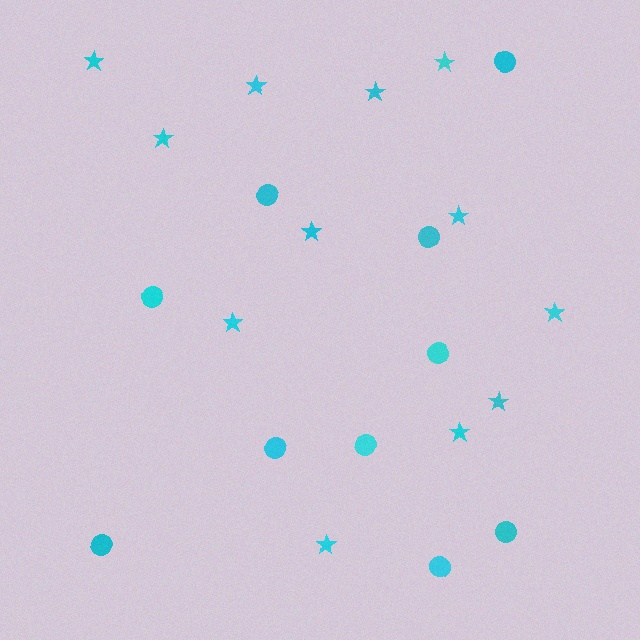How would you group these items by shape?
There are 2 groups: one group of circles (10) and one group of stars (12).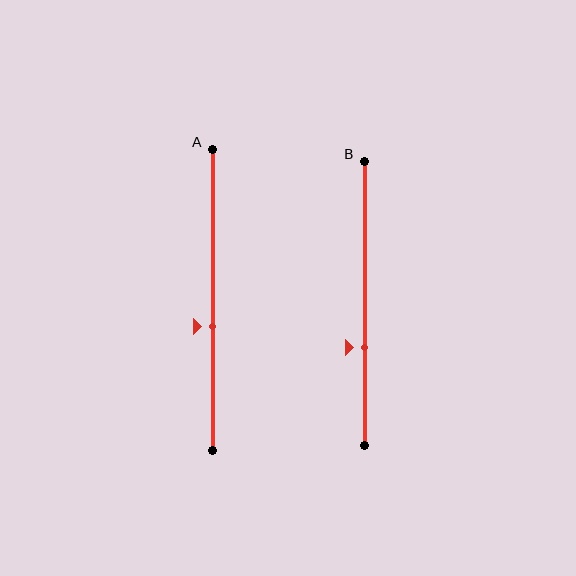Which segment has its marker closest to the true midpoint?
Segment A has its marker closest to the true midpoint.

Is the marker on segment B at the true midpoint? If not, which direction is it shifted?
No, the marker on segment B is shifted downward by about 16% of the segment length.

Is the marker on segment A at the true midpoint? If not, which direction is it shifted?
No, the marker on segment A is shifted downward by about 9% of the segment length.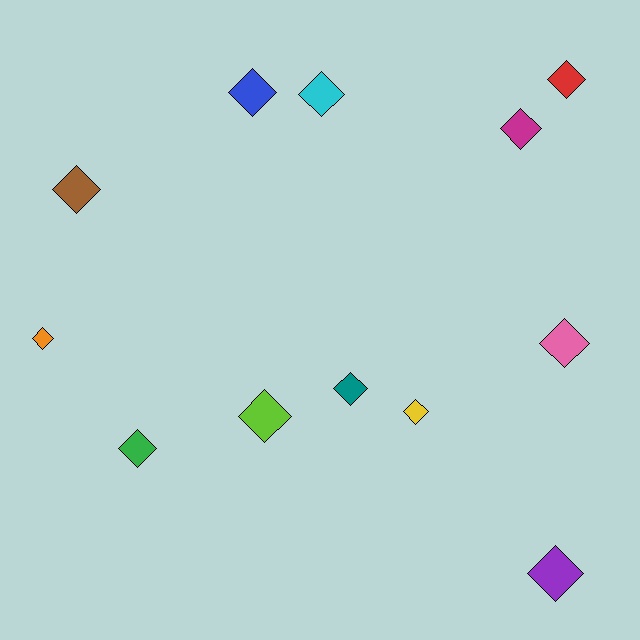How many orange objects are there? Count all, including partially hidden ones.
There is 1 orange object.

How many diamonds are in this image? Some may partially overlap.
There are 12 diamonds.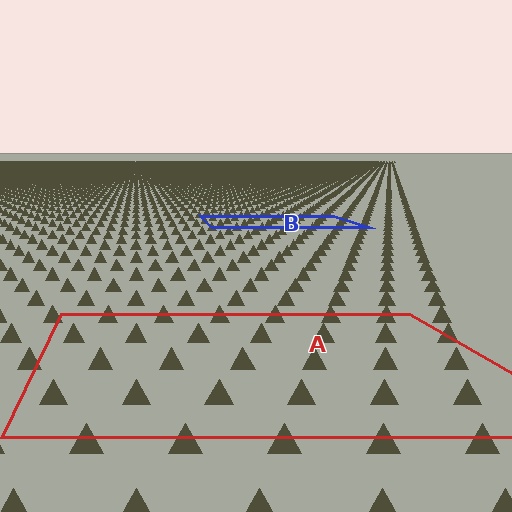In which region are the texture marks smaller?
The texture marks are smaller in region B, because it is farther away.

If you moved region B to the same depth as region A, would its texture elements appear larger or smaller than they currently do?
They would appear larger. At a closer depth, the same texture elements are projected at a bigger on-screen size.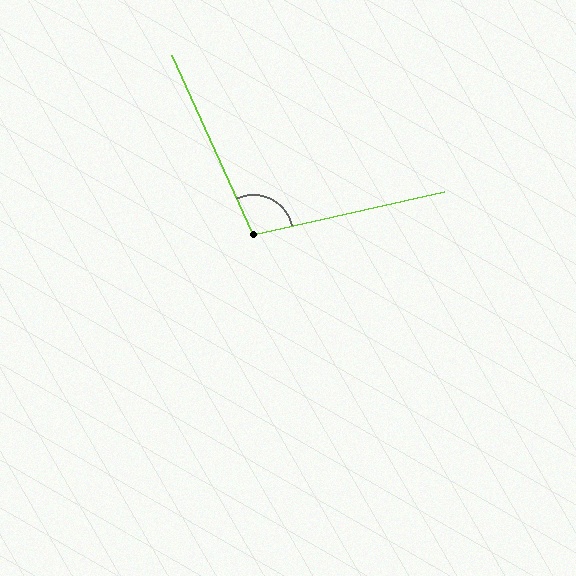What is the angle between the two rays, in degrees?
Approximately 102 degrees.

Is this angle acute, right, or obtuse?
It is obtuse.